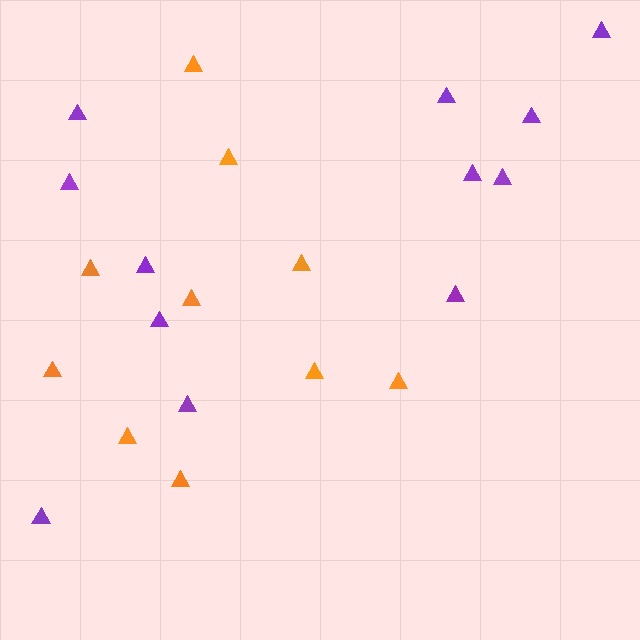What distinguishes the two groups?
There are 2 groups: one group of orange triangles (10) and one group of purple triangles (12).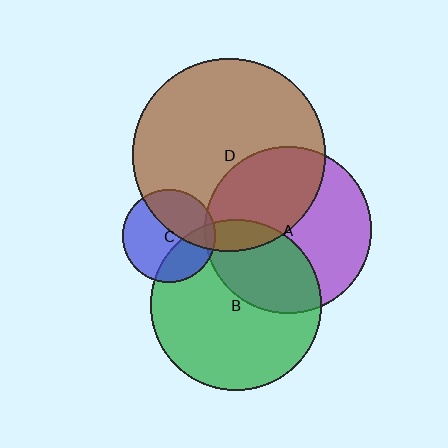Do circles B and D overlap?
Yes.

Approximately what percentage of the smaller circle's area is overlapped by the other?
Approximately 10%.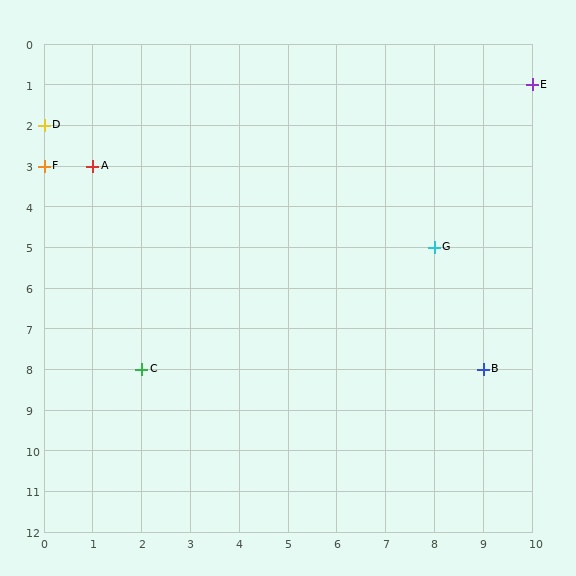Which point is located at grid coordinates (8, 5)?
Point G is at (8, 5).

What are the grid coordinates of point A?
Point A is at grid coordinates (1, 3).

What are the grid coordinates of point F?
Point F is at grid coordinates (0, 3).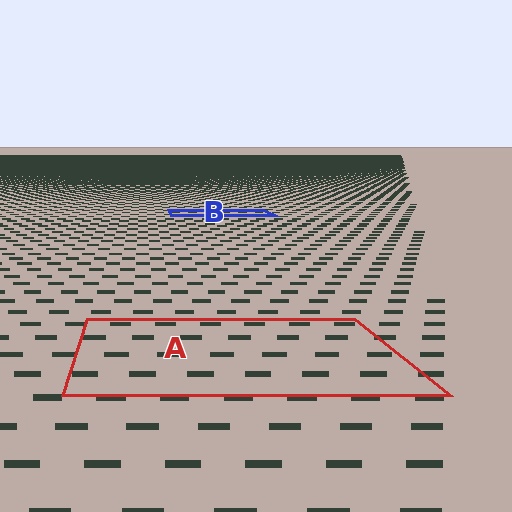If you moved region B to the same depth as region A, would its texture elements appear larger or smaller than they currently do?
They would appear larger. At a closer depth, the same texture elements are projected at a bigger on-screen size.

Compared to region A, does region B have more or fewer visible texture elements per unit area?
Region B has more texture elements per unit area — they are packed more densely because it is farther away.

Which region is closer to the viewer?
Region A is closer. The texture elements there are larger and more spread out.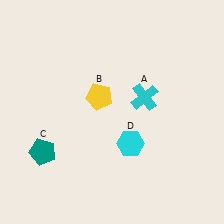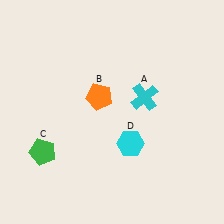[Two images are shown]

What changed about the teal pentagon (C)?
In Image 1, C is teal. In Image 2, it changed to green.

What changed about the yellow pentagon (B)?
In Image 1, B is yellow. In Image 2, it changed to orange.